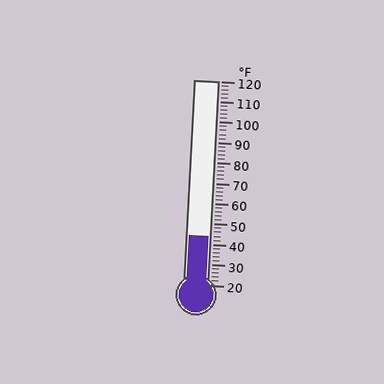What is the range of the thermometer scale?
The thermometer scale ranges from 20°F to 120°F.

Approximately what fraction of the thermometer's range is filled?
The thermometer is filled to approximately 25% of its range.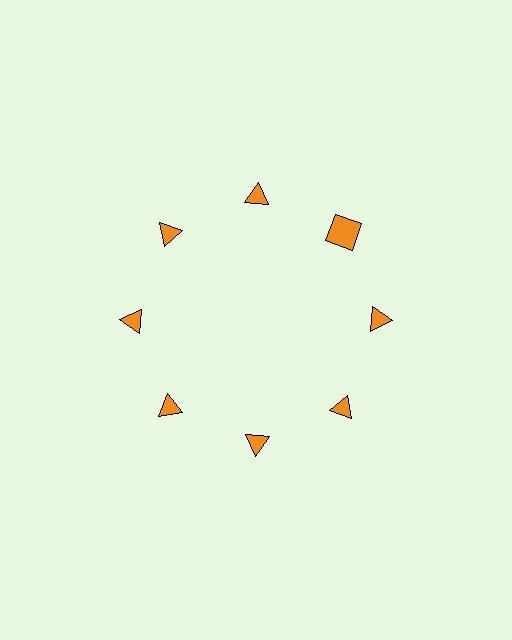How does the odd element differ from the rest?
It has a different shape: square instead of triangle.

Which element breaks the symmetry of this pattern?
The orange square at roughly the 2 o'clock position breaks the symmetry. All other shapes are orange triangles.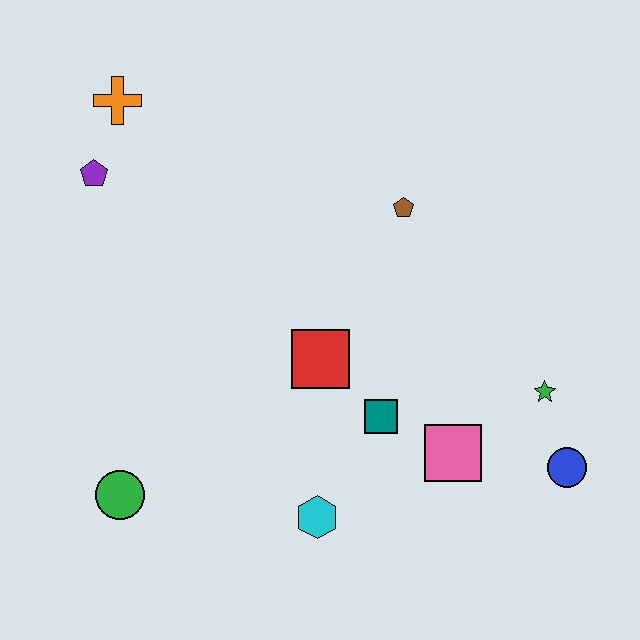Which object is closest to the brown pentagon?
The red square is closest to the brown pentagon.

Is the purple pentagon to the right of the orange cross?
No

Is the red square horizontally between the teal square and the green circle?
Yes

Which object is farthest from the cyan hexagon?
The orange cross is farthest from the cyan hexagon.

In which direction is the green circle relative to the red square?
The green circle is to the left of the red square.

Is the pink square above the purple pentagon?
No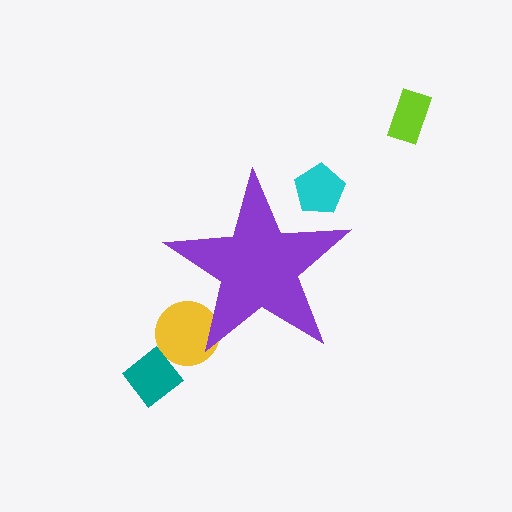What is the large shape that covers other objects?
A purple star.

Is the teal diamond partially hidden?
No, the teal diamond is fully visible.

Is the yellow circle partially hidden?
Yes, the yellow circle is partially hidden behind the purple star.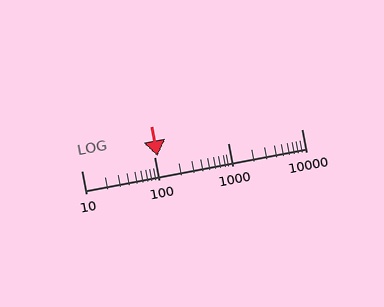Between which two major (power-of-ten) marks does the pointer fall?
The pointer is between 100 and 1000.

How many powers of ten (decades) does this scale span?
The scale spans 3 decades, from 10 to 10000.